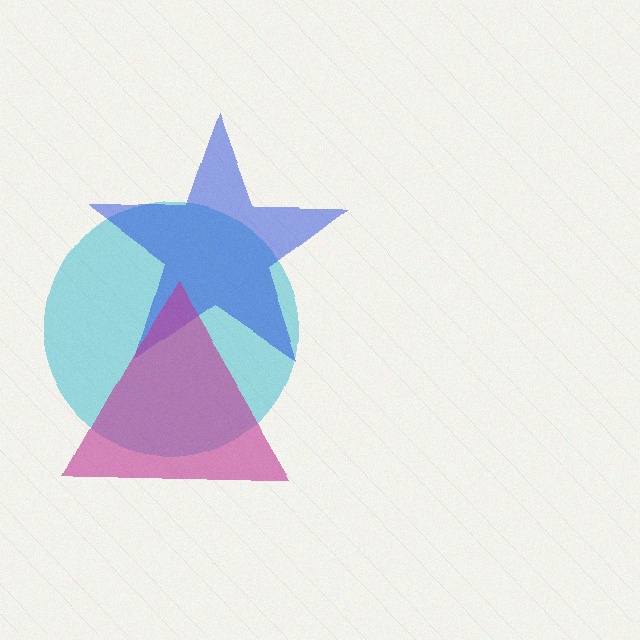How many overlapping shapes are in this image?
There are 3 overlapping shapes in the image.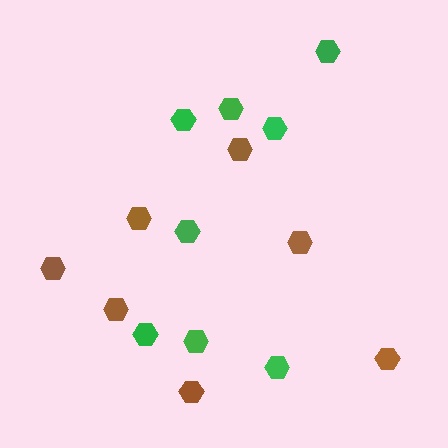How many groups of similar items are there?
There are 2 groups: one group of brown hexagons (7) and one group of green hexagons (8).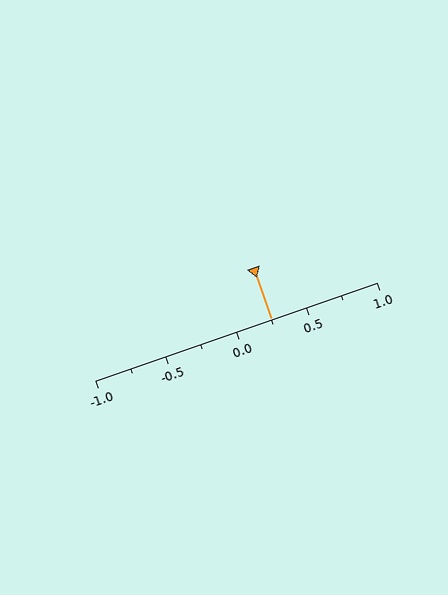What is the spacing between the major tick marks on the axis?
The major ticks are spaced 0.5 apart.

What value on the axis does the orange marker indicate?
The marker indicates approximately 0.25.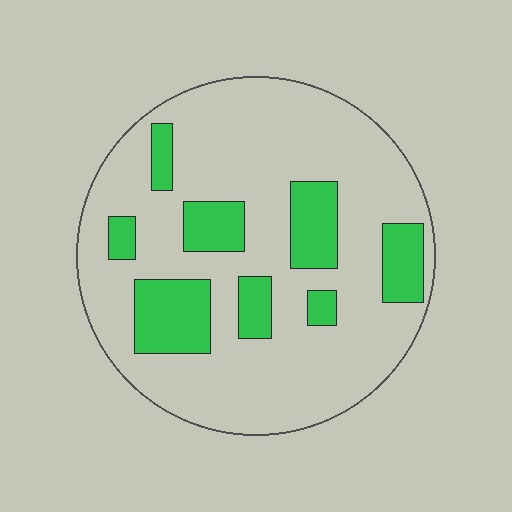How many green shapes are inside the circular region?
8.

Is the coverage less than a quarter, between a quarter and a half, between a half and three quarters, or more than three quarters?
Less than a quarter.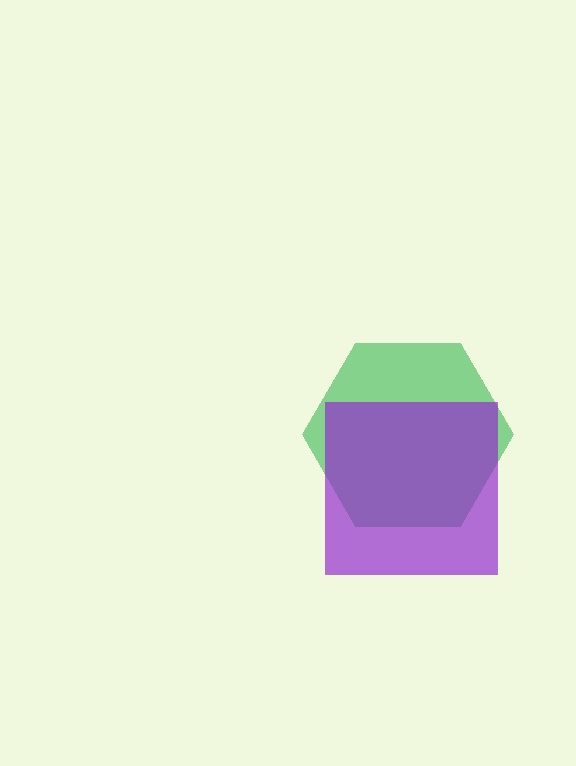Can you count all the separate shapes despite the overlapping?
Yes, there are 2 separate shapes.